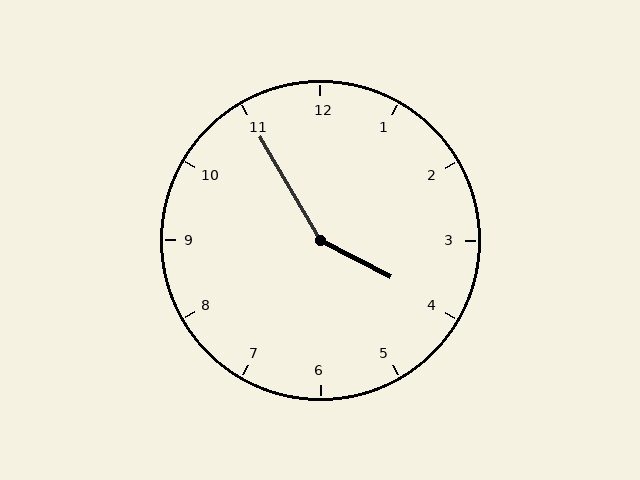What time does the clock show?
3:55.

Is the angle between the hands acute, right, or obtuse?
It is obtuse.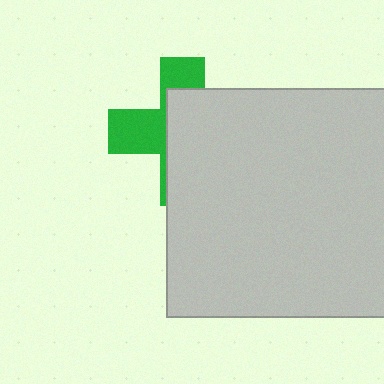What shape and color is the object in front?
The object in front is a light gray rectangle.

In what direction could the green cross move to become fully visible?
The green cross could move left. That would shift it out from behind the light gray rectangle entirely.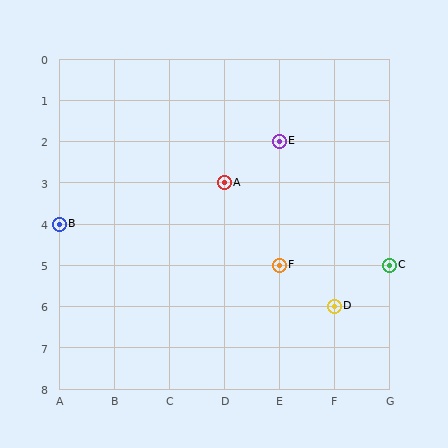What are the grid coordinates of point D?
Point D is at grid coordinates (F, 6).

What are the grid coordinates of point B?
Point B is at grid coordinates (A, 4).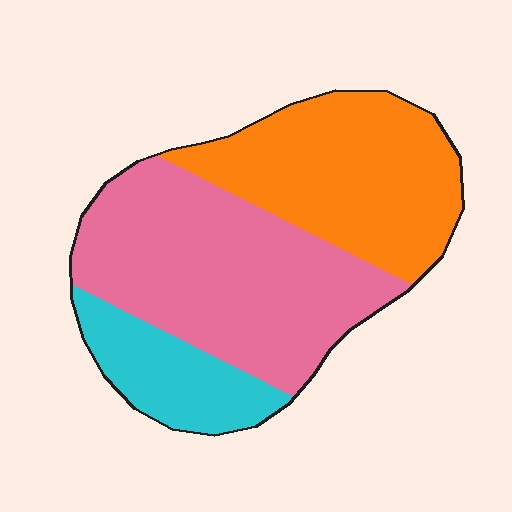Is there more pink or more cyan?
Pink.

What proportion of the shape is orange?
Orange takes up about three eighths (3/8) of the shape.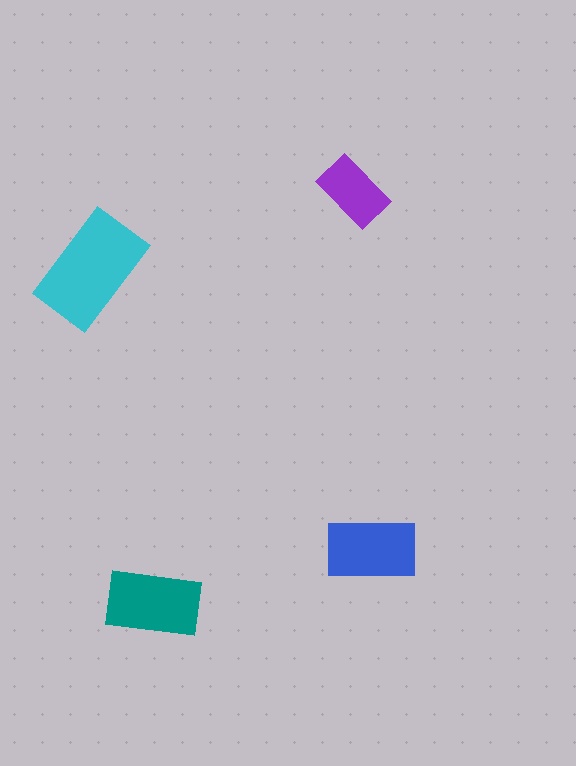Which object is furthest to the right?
The blue rectangle is rightmost.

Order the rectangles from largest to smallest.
the cyan one, the teal one, the blue one, the purple one.